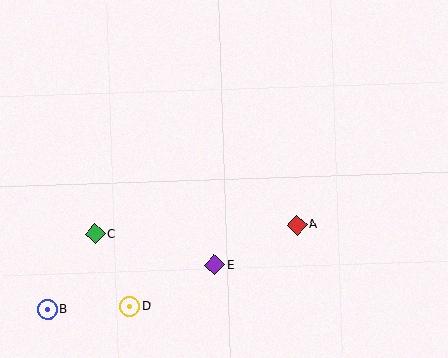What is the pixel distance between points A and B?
The distance between A and B is 263 pixels.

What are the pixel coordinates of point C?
Point C is at (95, 234).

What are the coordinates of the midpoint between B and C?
The midpoint between B and C is at (71, 272).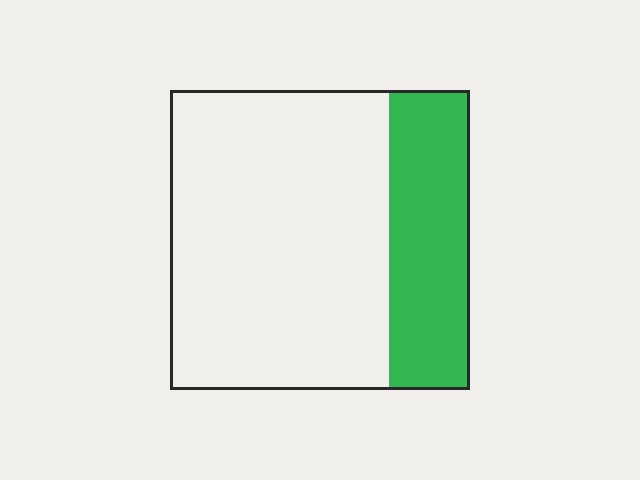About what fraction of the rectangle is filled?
About one quarter (1/4).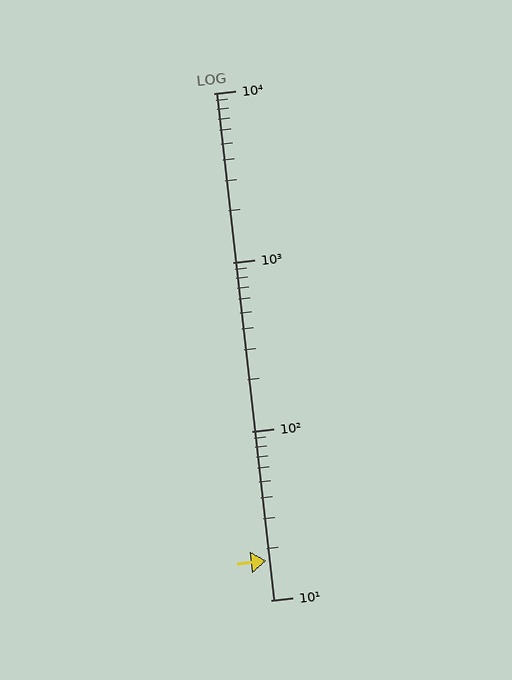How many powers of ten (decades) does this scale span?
The scale spans 3 decades, from 10 to 10000.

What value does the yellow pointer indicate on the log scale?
The pointer indicates approximately 17.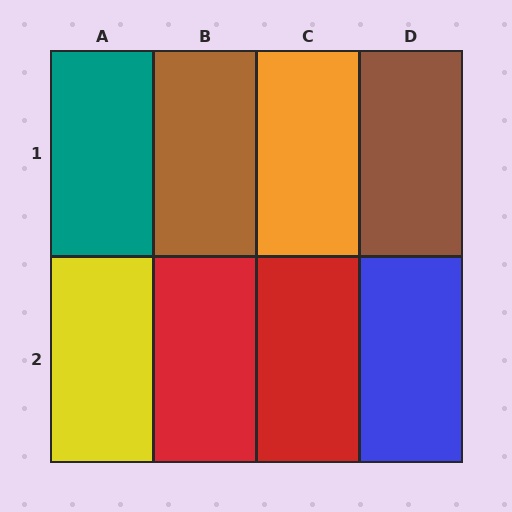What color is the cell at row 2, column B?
Red.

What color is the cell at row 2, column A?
Yellow.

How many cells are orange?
1 cell is orange.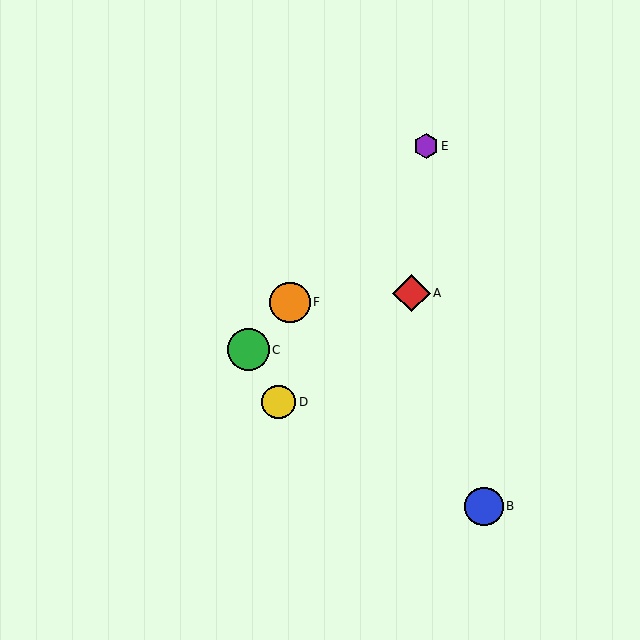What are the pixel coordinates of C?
Object C is at (249, 350).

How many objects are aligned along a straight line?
3 objects (C, E, F) are aligned along a straight line.